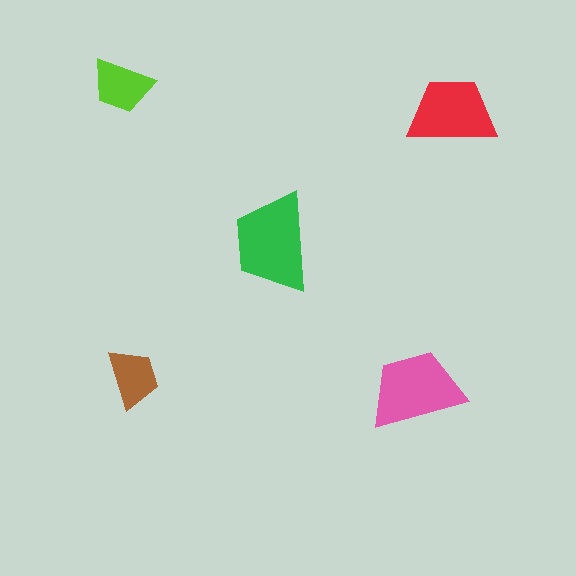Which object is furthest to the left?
The lime trapezoid is leftmost.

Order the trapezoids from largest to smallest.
the green one, the pink one, the red one, the lime one, the brown one.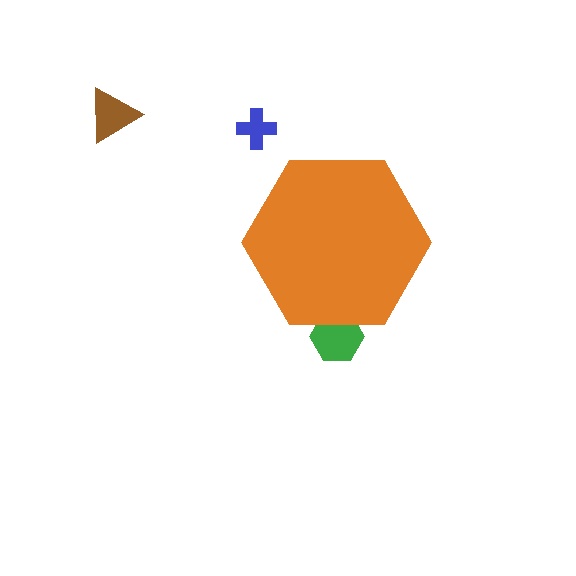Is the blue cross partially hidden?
No, the blue cross is fully visible.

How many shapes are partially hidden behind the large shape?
1 shape is partially hidden.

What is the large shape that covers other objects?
An orange hexagon.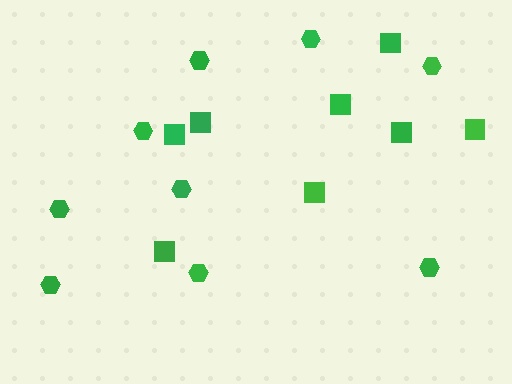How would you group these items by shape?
There are 2 groups: one group of hexagons (9) and one group of squares (8).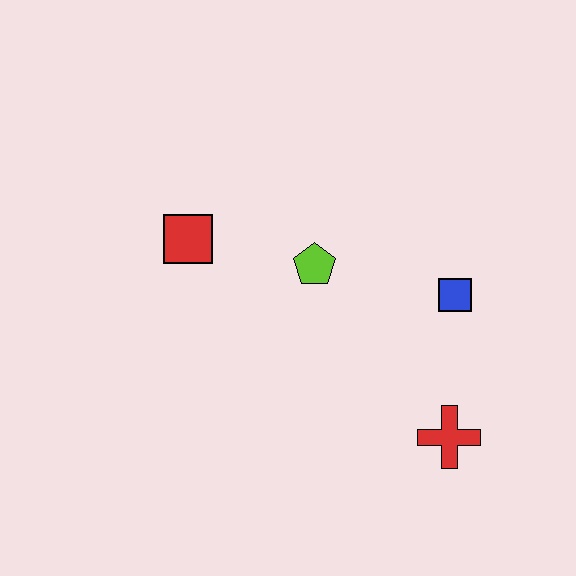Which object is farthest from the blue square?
The red square is farthest from the blue square.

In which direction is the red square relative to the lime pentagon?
The red square is to the left of the lime pentagon.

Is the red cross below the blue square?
Yes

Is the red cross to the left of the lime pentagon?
No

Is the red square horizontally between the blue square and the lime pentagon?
No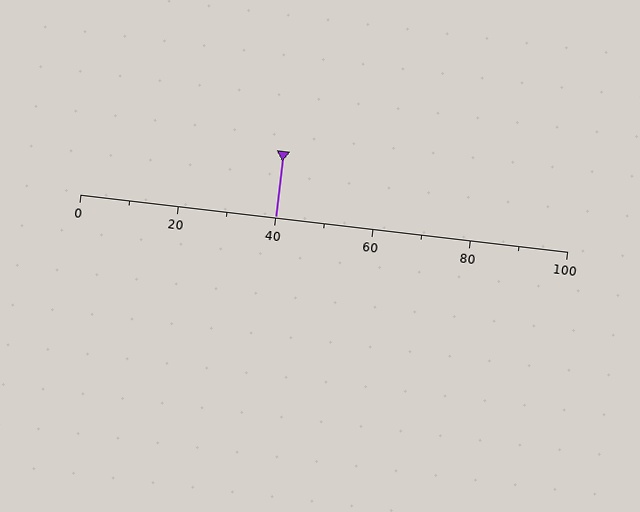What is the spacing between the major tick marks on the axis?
The major ticks are spaced 20 apart.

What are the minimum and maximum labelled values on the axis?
The axis runs from 0 to 100.